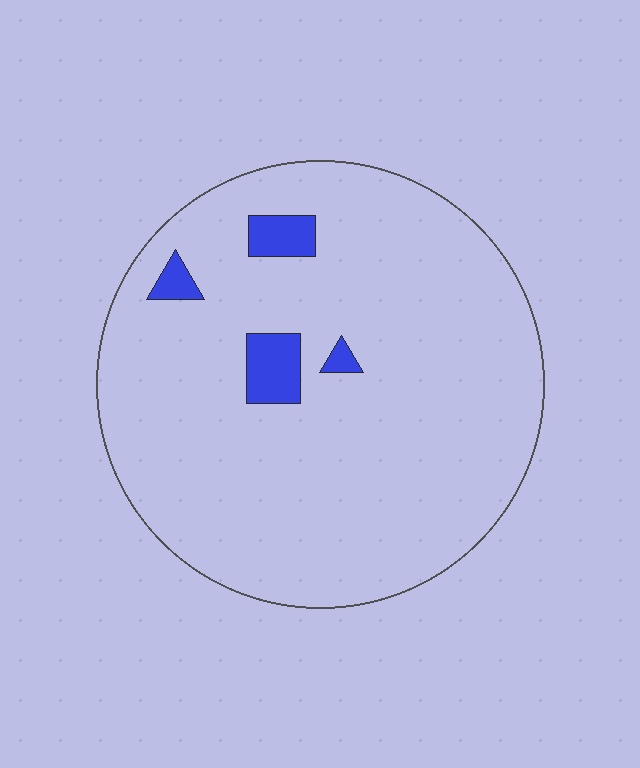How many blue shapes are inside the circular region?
4.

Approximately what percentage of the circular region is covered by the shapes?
Approximately 5%.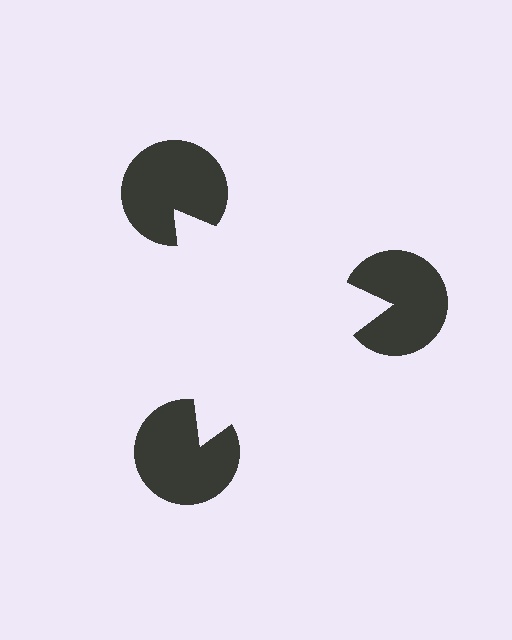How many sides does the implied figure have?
3 sides.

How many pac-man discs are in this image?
There are 3 — one at each vertex of the illusory triangle.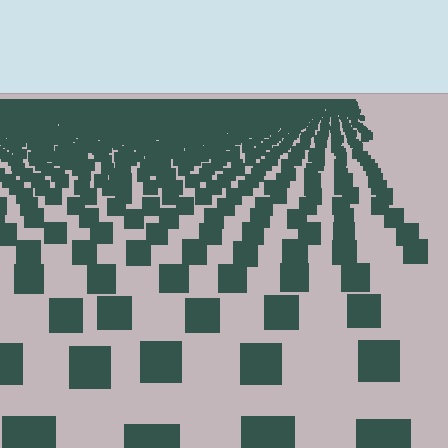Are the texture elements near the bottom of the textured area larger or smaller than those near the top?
Larger. Near the bottom, elements are closer to the viewer and appear at a bigger on-screen size.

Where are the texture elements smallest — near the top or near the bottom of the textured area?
Near the top.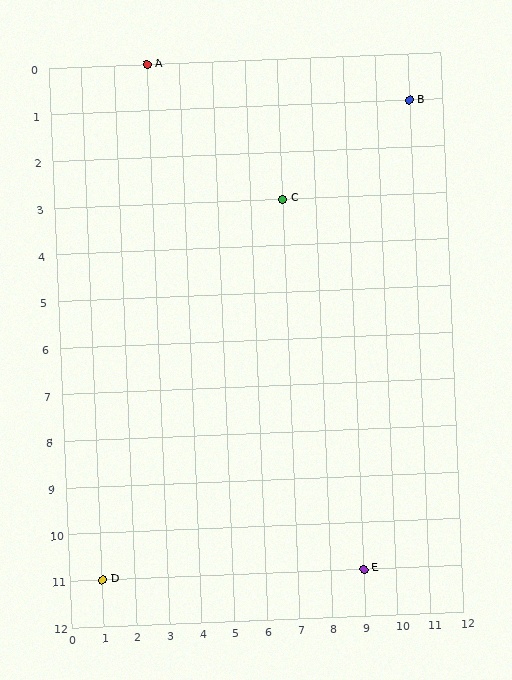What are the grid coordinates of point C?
Point C is at grid coordinates (7, 3).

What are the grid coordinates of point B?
Point B is at grid coordinates (11, 1).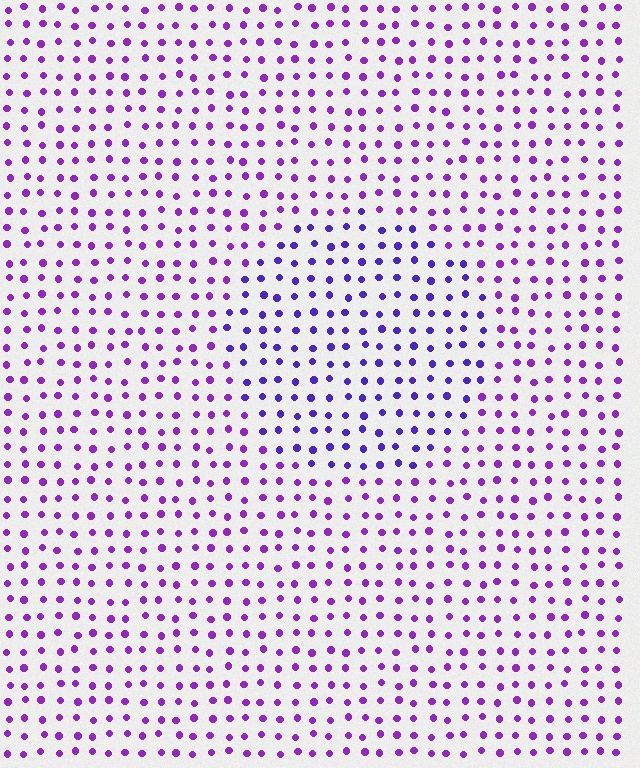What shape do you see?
I see a circle.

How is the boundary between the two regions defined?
The boundary is defined purely by a slight shift in hue (about 28 degrees). Spacing, size, and orientation are identical on both sides.